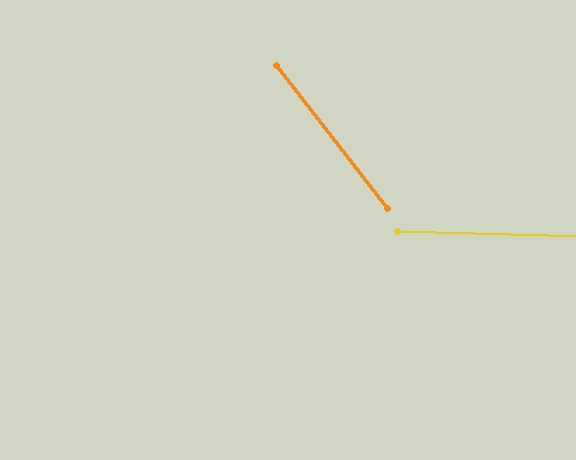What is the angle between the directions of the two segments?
Approximately 51 degrees.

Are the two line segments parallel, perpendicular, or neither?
Neither parallel nor perpendicular — they differ by about 51°.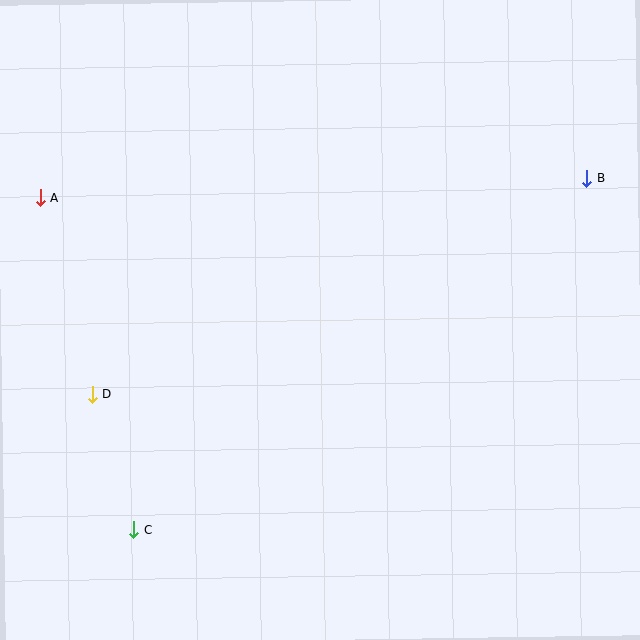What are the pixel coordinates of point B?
Point B is at (587, 178).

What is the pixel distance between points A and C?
The distance between A and C is 345 pixels.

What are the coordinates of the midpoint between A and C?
The midpoint between A and C is at (87, 364).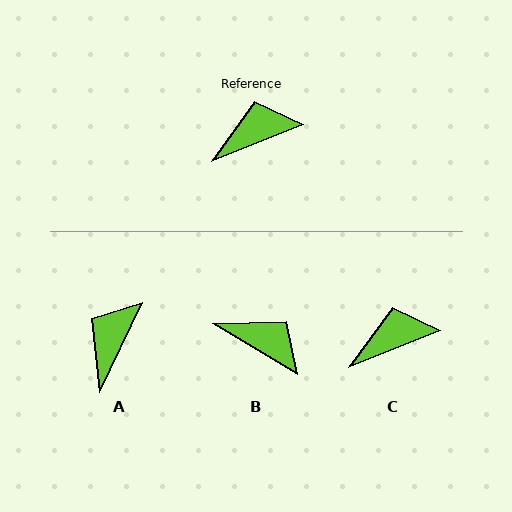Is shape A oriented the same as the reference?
No, it is off by about 43 degrees.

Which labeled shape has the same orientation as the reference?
C.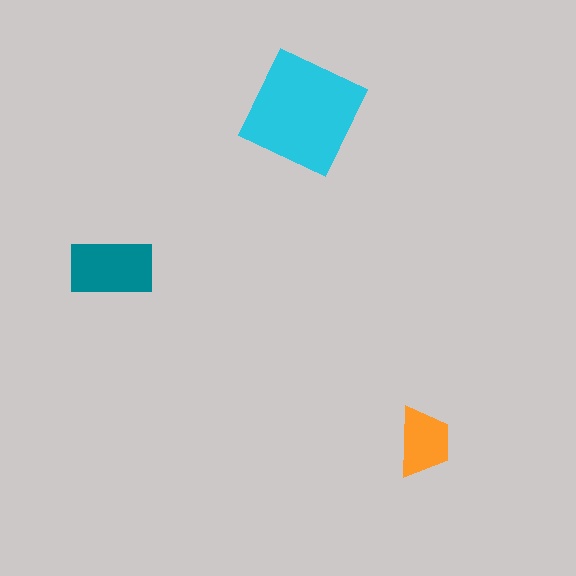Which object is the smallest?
The orange trapezoid.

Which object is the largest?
The cyan square.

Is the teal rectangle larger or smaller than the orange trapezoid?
Larger.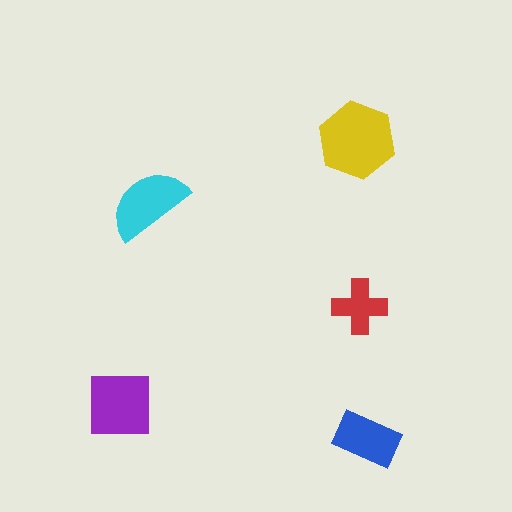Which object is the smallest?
The red cross.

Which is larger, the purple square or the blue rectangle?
The purple square.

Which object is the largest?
The yellow hexagon.